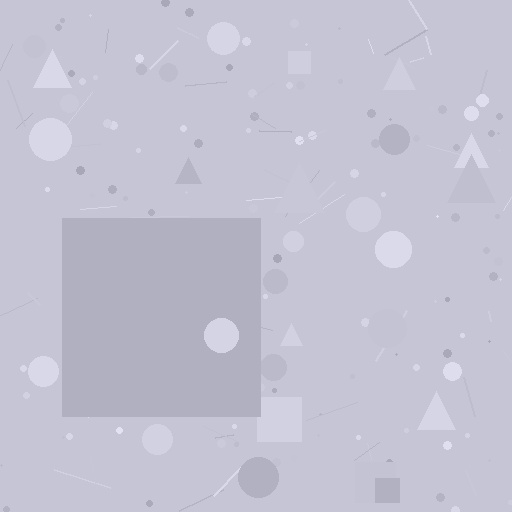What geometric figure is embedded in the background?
A square is embedded in the background.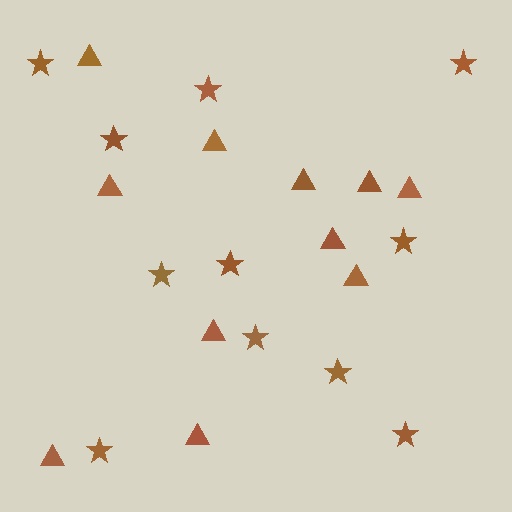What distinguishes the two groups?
There are 2 groups: one group of stars (11) and one group of triangles (11).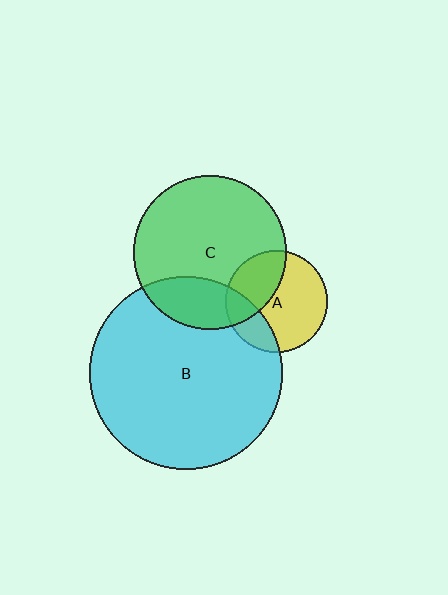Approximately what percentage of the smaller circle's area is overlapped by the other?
Approximately 25%.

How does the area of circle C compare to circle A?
Approximately 2.3 times.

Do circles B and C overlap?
Yes.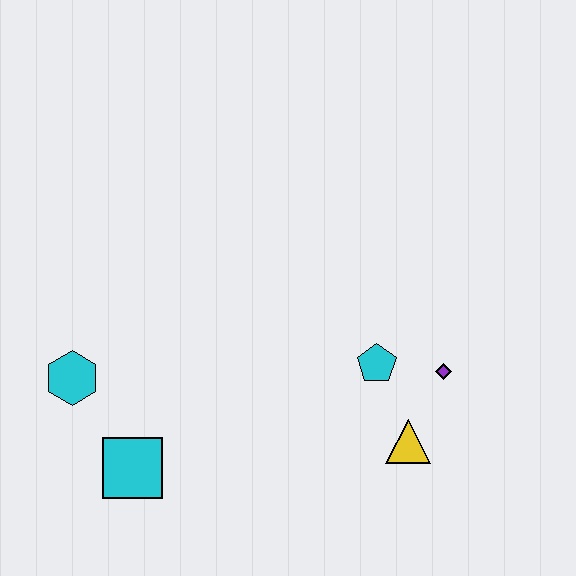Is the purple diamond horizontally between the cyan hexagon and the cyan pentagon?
No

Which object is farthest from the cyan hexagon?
The purple diamond is farthest from the cyan hexagon.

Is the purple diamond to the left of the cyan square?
No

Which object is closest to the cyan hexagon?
The cyan square is closest to the cyan hexagon.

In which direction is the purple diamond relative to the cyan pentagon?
The purple diamond is to the right of the cyan pentagon.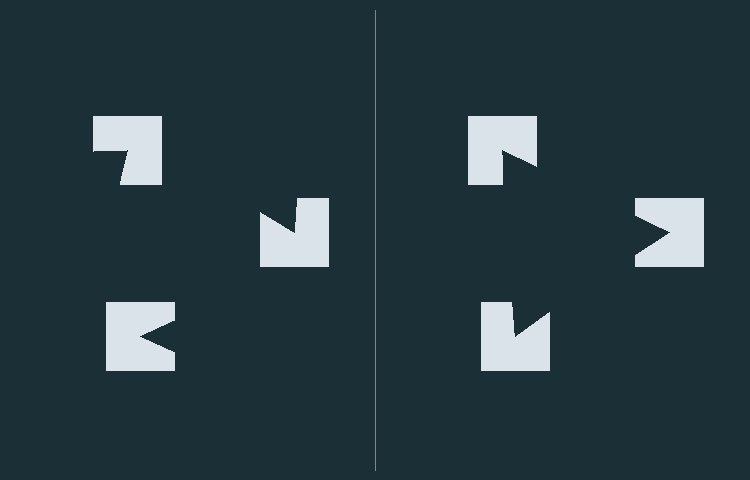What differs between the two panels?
The notched squares are positioned identically on both sides; only the wedge orientations differ. On the right they align to a triangle; on the left they are misaligned.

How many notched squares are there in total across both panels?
6 — 3 on each side.